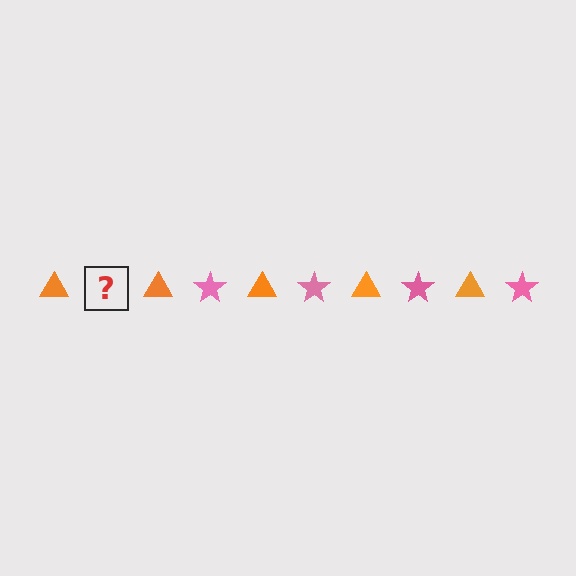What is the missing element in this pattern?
The missing element is a pink star.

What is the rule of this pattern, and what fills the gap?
The rule is that the pattern alternates between orange triangle and pink star. The gap should be filled with a pink star.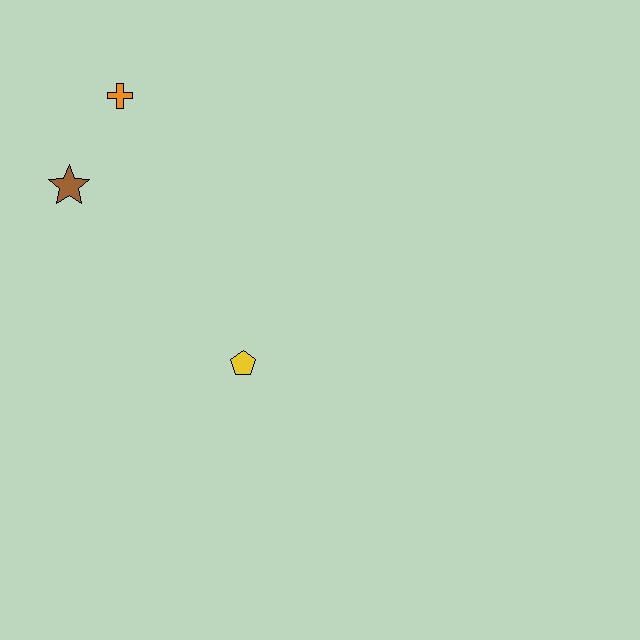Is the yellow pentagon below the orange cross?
Yes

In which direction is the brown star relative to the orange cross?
The brown star is below the orange cross.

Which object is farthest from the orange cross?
The yellow pentagon is farthest from the orange cross.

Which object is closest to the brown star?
The orange cross is closest to the brown star.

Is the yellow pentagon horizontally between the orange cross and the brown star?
No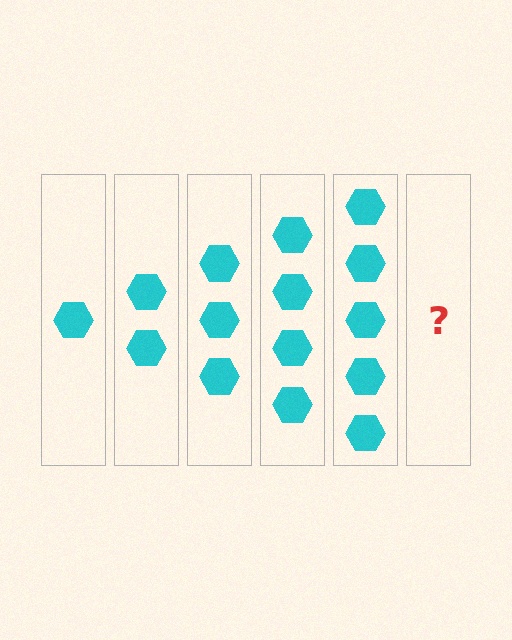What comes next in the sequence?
The next element should be 6 hexagons.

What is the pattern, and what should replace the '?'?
The pattern is that each step adds one more hexagon. The '?' should be 6 hexagons.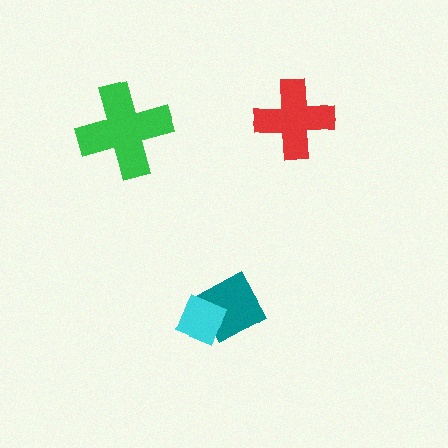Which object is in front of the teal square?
The cyan diamond is in front of the teal square.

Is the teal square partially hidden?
Yes, it is partially covered by another shape.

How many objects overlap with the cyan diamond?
1 object overlaps with the cyan diamond.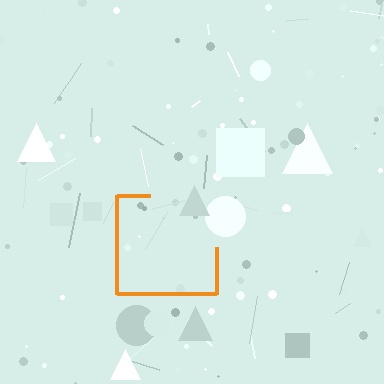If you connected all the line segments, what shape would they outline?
They would outline a square.